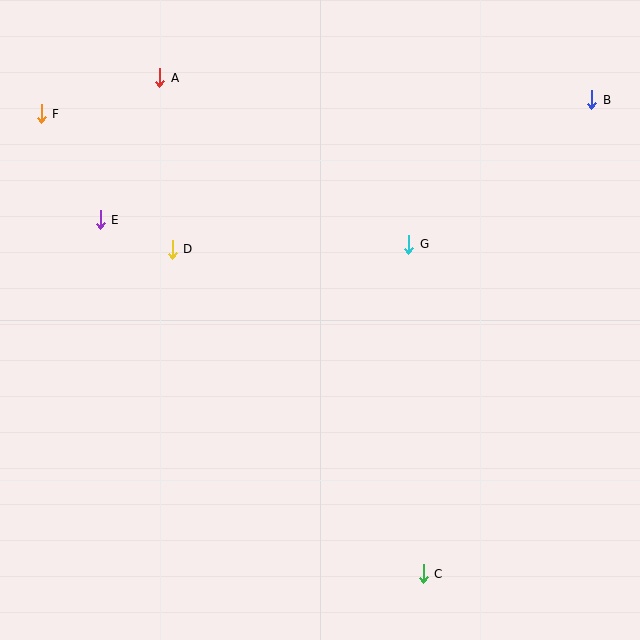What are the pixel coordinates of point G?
Point G is at (409, 244).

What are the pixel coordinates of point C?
Point C is at (423, 574).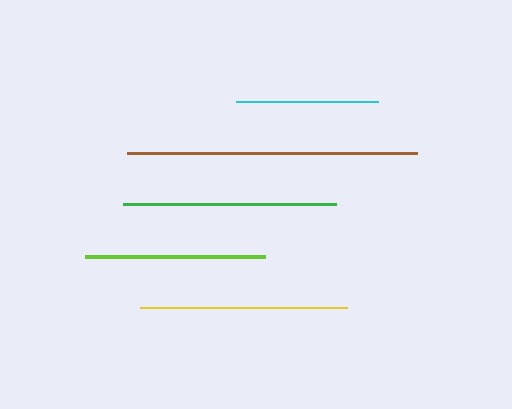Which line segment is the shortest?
The cyan line is the shortest at approximately 142 pixels.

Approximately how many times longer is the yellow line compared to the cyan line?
The yellow line is approximately 1.5 times the length of the cyan line.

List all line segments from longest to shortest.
From longest to shortest: brown, green, yellow, lime, cyan.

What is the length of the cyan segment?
The cyan segment is approximately 142 pixels long.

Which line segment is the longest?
The brown line is the longest at approximately 291 pixels.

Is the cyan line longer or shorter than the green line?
The green line is longer than the cyan line.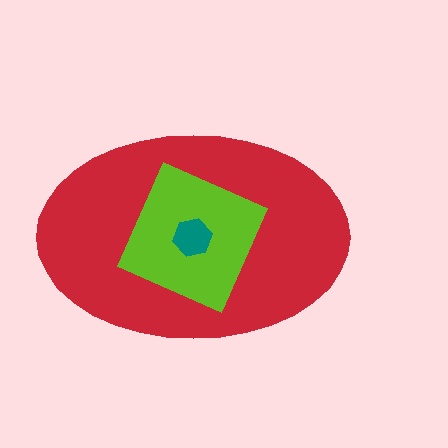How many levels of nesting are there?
3.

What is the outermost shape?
The red ellipse.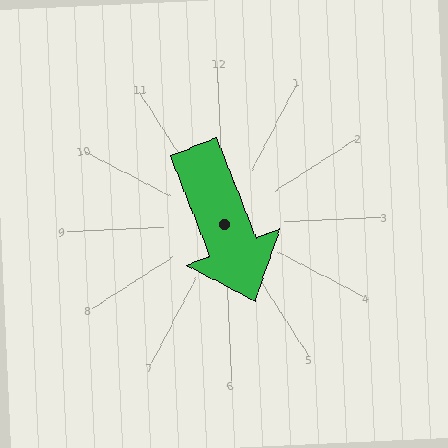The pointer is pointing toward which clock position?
Roughly 5 o'clock.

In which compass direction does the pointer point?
South.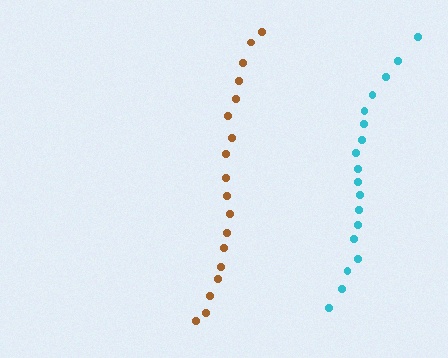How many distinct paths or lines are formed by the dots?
There are 2 distinct paths.